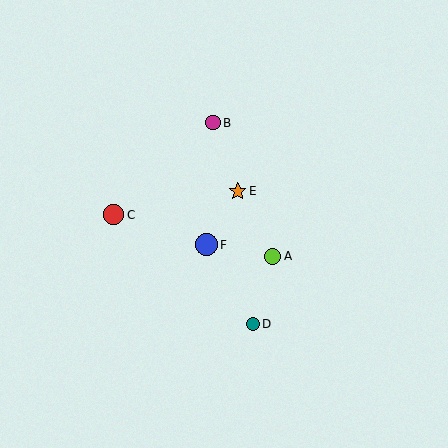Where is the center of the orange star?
The center of the orange star is at (238, 191).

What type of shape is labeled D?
Shape D is a teal circle.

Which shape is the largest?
The blue circle (labeled F) is the largest.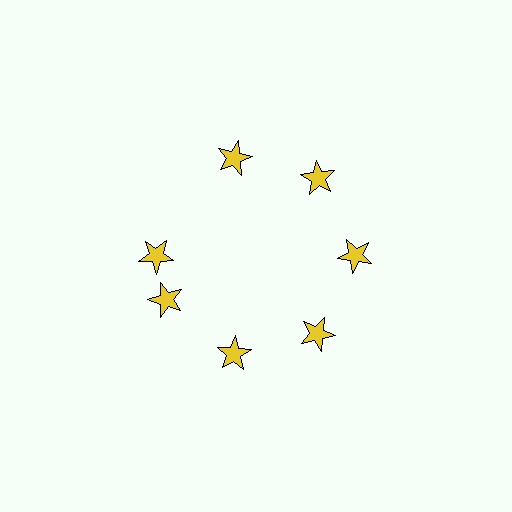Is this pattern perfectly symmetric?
No. The 7 yellow stars are arranged in a ring, but one element near the 10 o'clock position is rotated out of alignment along the ring, breaking the 7-fold rotational symmetry.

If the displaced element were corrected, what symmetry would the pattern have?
It would have 7-fold rotational symmetry — the pattern would map onto itself every 51 degrees.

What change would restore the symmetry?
The symmetry would be restored by rotating it back into even spacing with its neighbors so that all 7 stars sit at equal angles and equal distance from the center.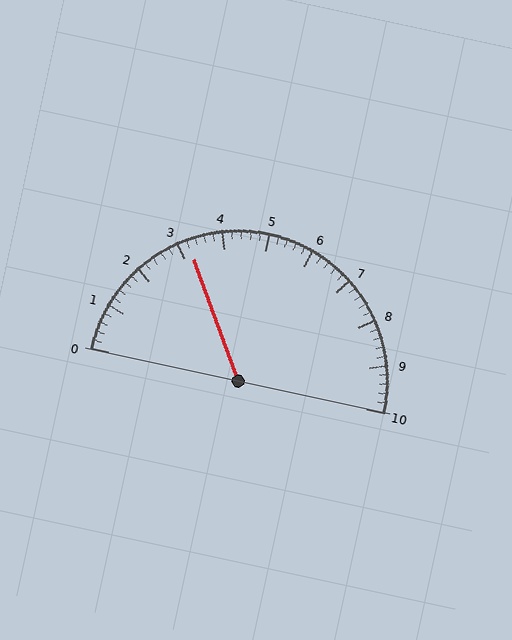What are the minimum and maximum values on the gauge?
The gauge ranges from 0 to 10.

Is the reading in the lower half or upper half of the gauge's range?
The reading is in the lower half of the range (0 to 10).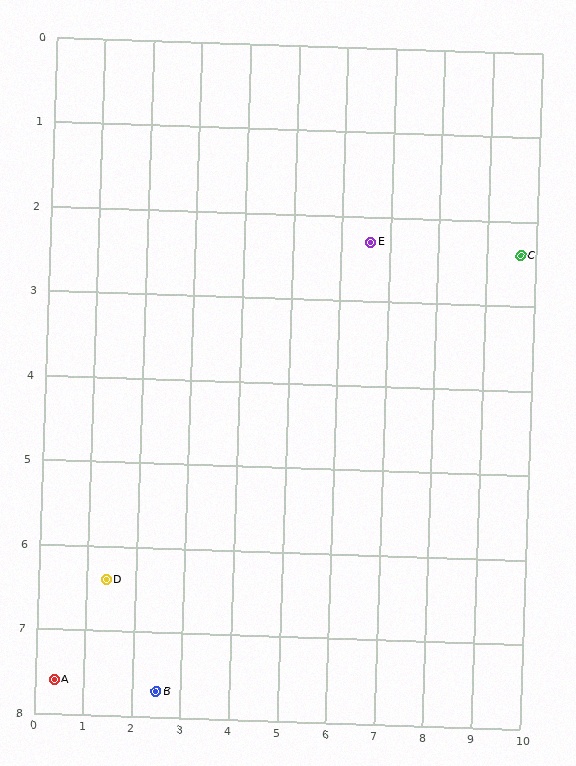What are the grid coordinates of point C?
Point C is at approximately (9.7, 2.4).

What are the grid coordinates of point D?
Point D is at approximately (1.4, 6.4).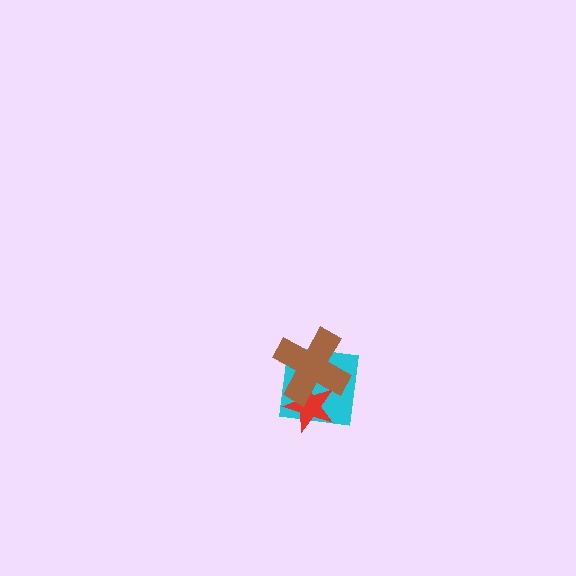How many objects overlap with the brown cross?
2 objects overlap with the brown cross.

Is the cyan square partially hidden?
Yes, it is partially covered by another shape.